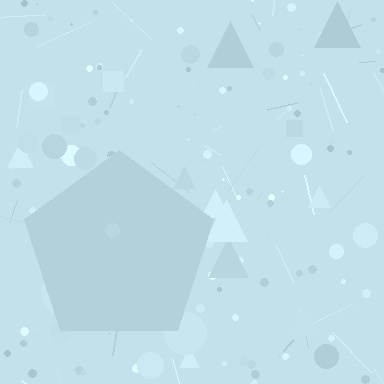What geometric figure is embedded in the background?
A pentagon is embedded in the background.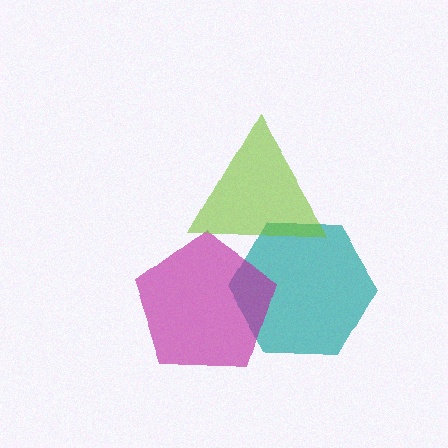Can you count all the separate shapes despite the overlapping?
Yes, there are 3 separate shapes.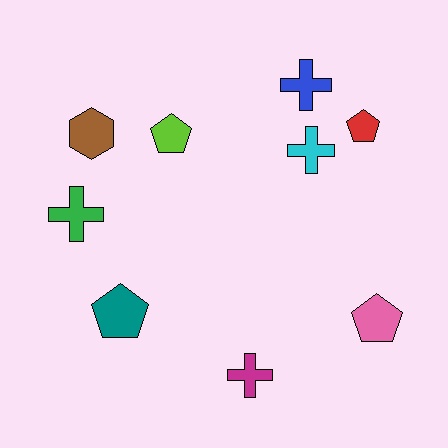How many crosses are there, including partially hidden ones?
There are 4 crosses.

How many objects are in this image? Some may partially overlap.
There are 9 objects.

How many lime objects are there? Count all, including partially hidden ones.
There is 1 lime object.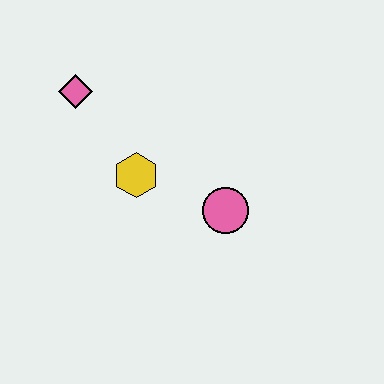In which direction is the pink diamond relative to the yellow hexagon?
The pink diamond is above the yellow hexagon.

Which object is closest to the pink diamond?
The yellow hexagon is closest to the pink diamond.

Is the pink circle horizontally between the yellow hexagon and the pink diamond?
No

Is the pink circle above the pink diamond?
No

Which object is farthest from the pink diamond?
The pink circle is farthest from the pink diamond.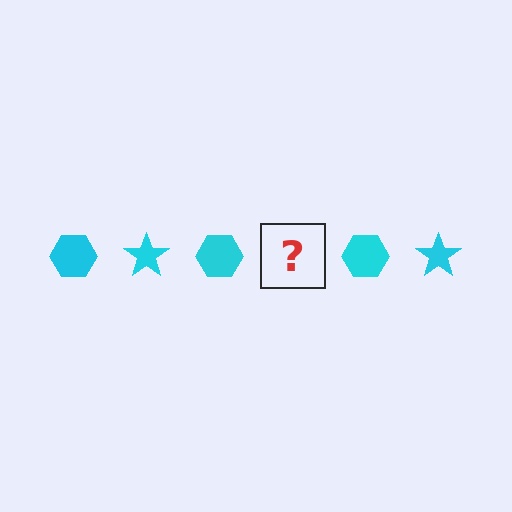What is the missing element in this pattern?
The missing element is a cyan star.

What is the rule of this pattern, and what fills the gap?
The rule is that the pattern cycles through hexagon, star shapes in cyan. The gap should be filled with a cyan star.